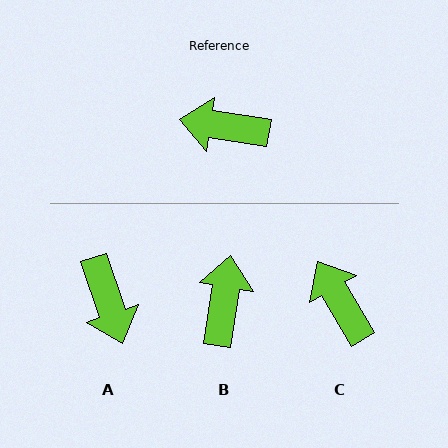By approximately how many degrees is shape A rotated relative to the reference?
Approximately 117 degrees counter-clockwise.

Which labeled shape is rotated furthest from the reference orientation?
A, about 117 degrees away.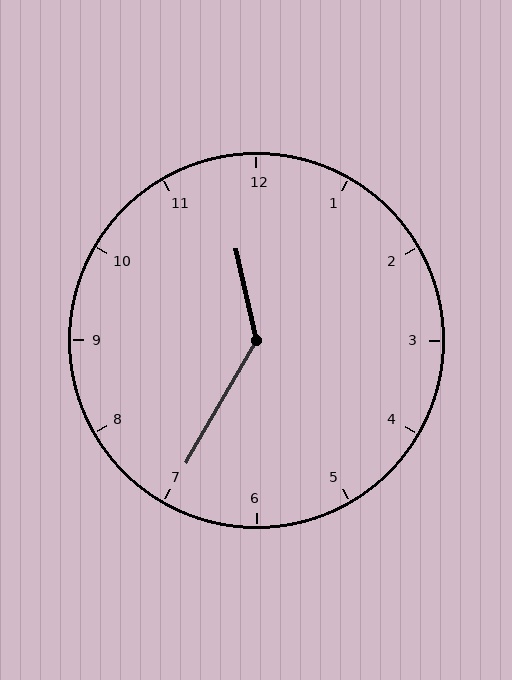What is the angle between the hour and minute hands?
Approximately 138 degrees.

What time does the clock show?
11:35.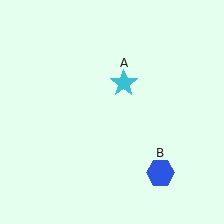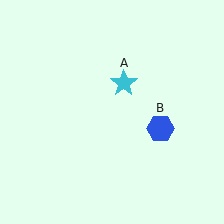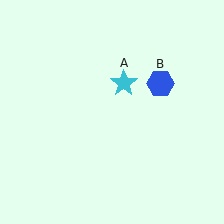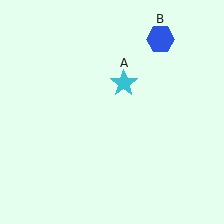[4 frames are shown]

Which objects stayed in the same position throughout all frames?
Cyan star (object A) remained stationary.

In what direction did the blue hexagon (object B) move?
The blue hexagon (object B) moved up.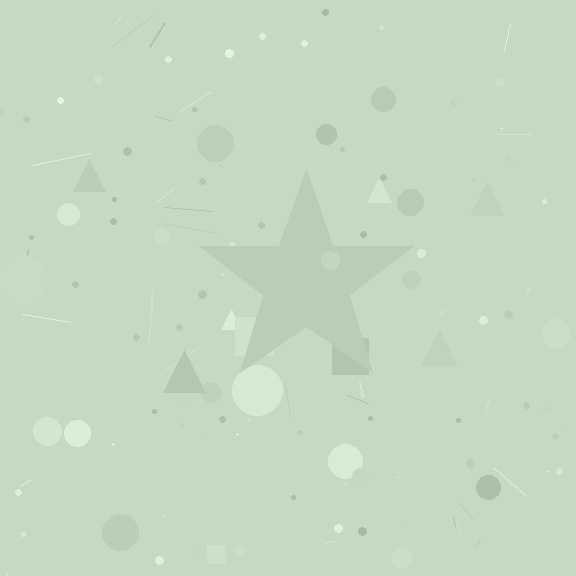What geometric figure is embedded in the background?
A star is embedded in the background.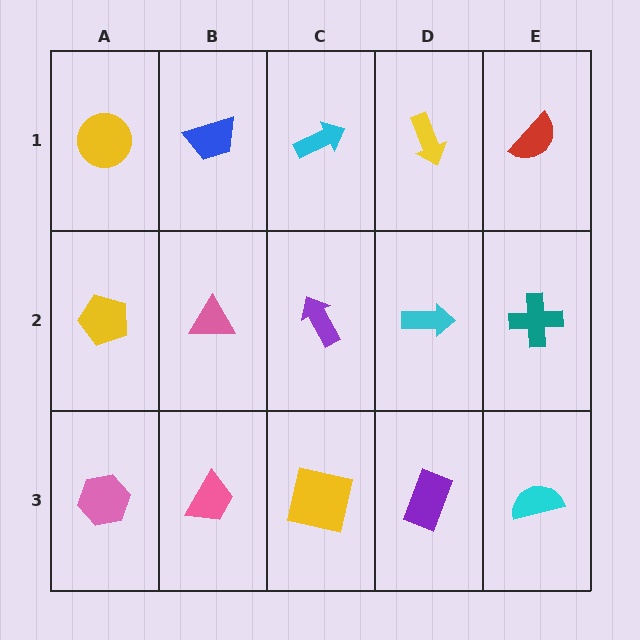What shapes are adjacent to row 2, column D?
A yellow arrow (row 1, column D), a purple rectangle (row 3, column D), a purple arrow (row 2, column C), a teal cross (row 2, column E).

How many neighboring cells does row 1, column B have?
3.